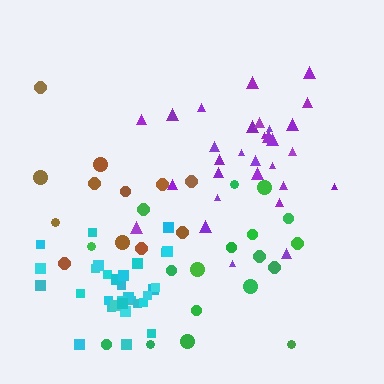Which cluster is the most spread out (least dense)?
Brown.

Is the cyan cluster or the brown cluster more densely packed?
Cyan.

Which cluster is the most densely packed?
Cyan.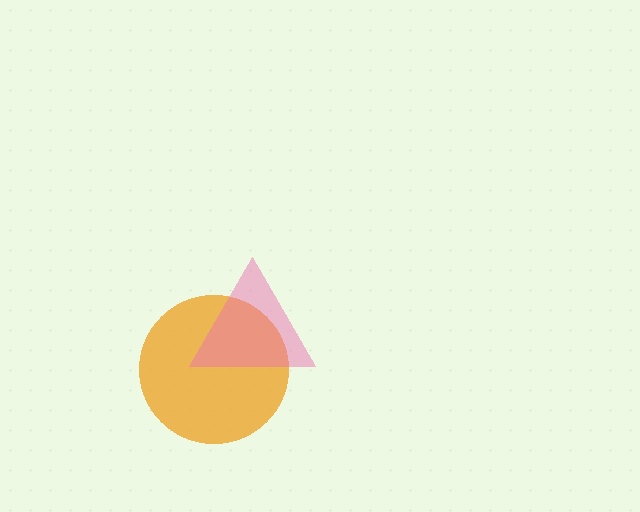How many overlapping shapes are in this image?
There are 2 overlapping shapes in the image.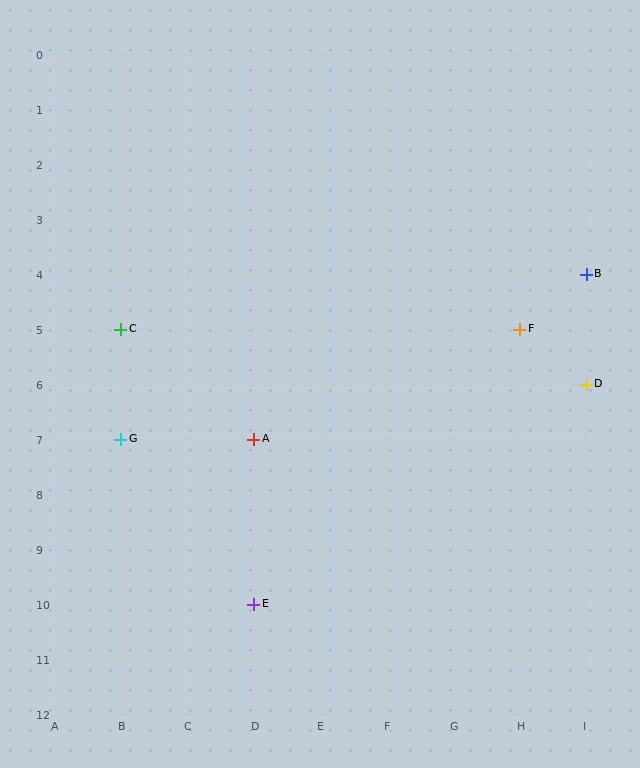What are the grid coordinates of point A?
Point A is at grid coordinates (D, 7).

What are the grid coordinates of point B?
Point B is at grid coordinates (I, 4).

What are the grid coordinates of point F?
Point F is at grid coordinates (H, 5).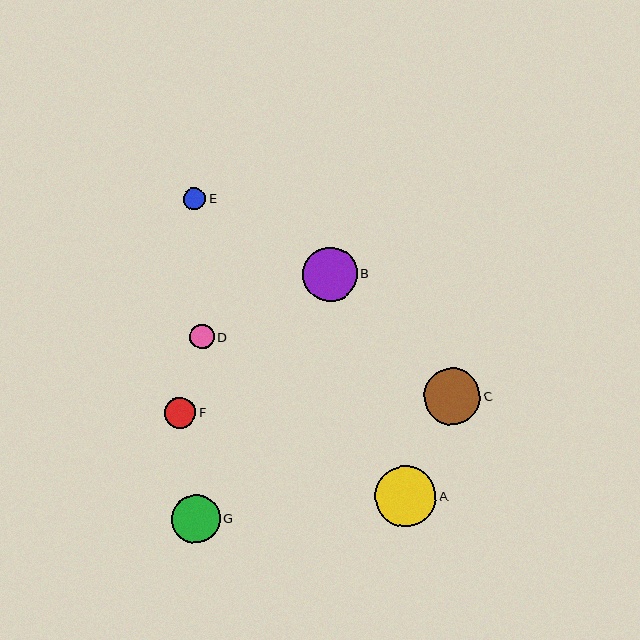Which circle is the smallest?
Circle E is the smallest with a size of approximately 23 pixels.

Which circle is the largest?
Circle A is the largest with a size of approximately 61 pixels.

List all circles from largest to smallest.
From largest to smallest: A, C, B, G, F, D, E.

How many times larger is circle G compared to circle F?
Circle G is approximately 1.5 times the size of circle F.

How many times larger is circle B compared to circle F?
Circle B is approximately 1.8 times the size of circle F.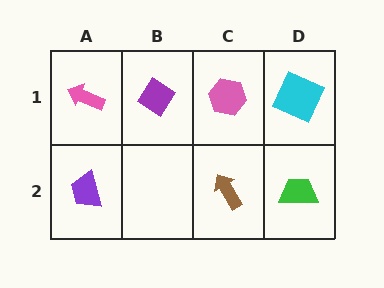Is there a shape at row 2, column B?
No, that cell is empty.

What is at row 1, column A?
A pink arrow.